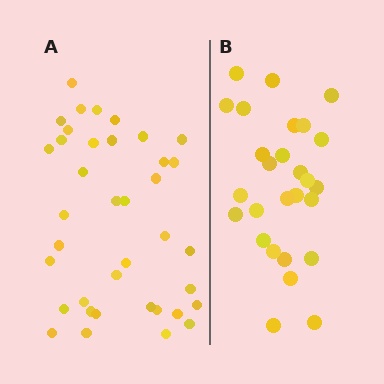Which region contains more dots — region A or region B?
Region A (the left region) has more dots.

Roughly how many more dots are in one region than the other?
Region A has roughly 12 or so more dots than region B.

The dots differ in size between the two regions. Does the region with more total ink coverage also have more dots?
No. Region B has more total ink coverage because its dots are larger, but region A actually contains more individual dots. Total area can be misleading — the number of items is what matters here.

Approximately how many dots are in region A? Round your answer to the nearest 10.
About 40 dots. (The exact count is 38, which rounds to 40.)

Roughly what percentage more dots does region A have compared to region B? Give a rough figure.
About 40% more.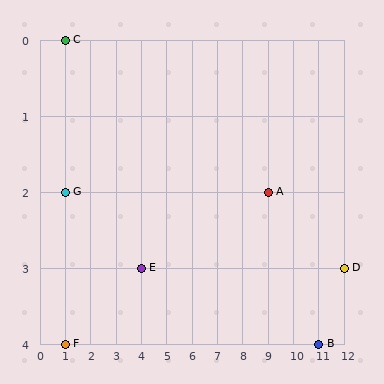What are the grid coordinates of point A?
Point A is at grid coordinates (9, 2).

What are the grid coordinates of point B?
Point B is at grid coordinates (11, 4).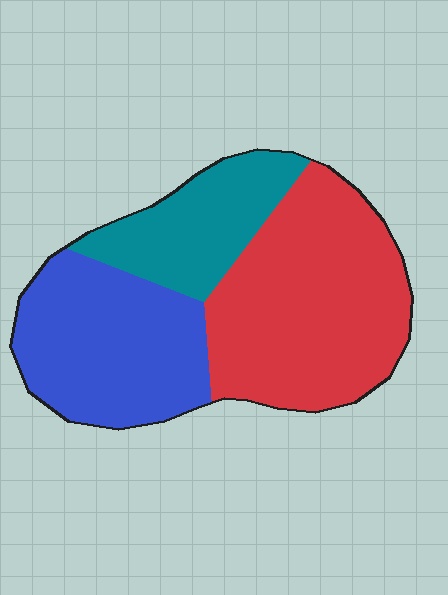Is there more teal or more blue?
Blue.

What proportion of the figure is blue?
Blue takes up about one third (1/3) of the figure.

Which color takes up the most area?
Red, at roughly 45%.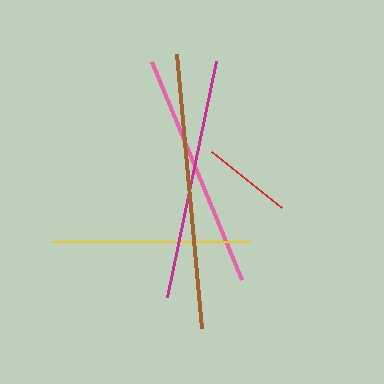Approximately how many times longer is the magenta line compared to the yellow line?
The magenta line is approximately 1.2 times the length of the yellow line.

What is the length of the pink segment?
The pink segment is approximately 235 pixels long.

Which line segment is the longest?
The brown line is the longest at approximately 275 pixels.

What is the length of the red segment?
The red segment is approximately 90 pixels long.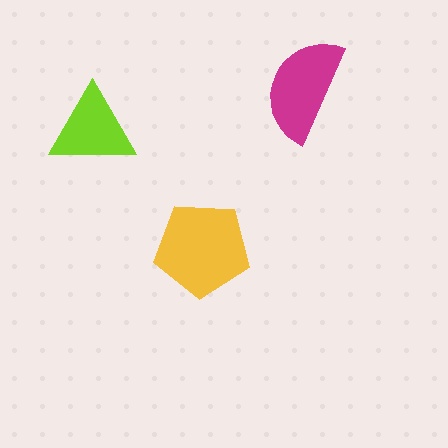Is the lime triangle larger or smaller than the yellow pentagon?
Smaller.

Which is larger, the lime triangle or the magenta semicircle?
The magenta semicircle.